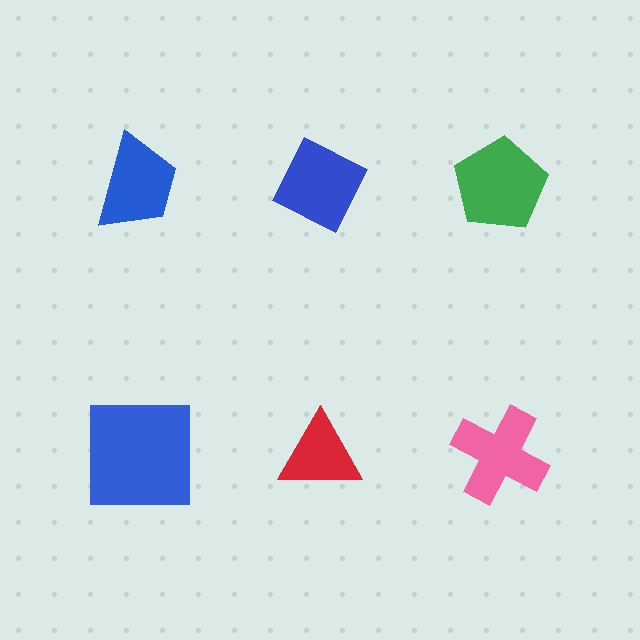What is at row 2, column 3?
A pink cross.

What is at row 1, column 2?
A blue diamond.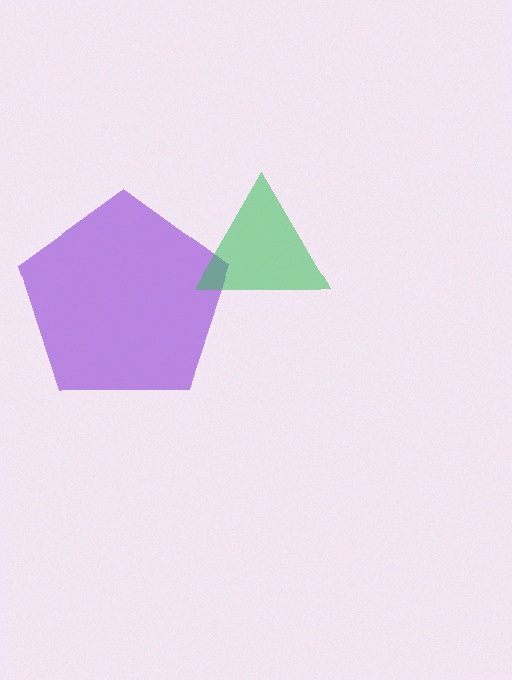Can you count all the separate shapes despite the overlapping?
Yes, there are 2 separate shapes.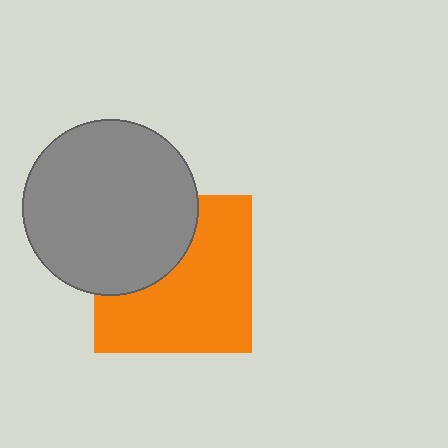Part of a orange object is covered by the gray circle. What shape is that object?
It is a square.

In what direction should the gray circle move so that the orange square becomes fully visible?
The gray circle should move toward the upper-left. That is the shortest direction to clear the overlap and leave the orange square fully visible.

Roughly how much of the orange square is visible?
About half of it is visible (roughly 64%).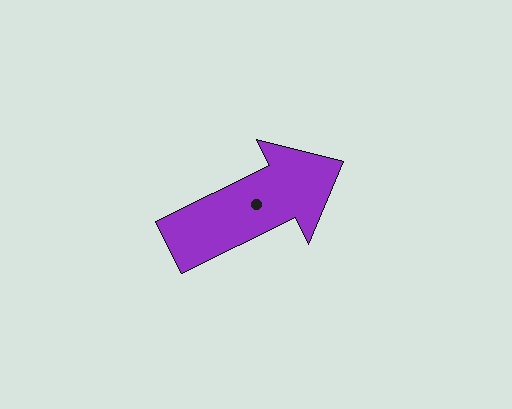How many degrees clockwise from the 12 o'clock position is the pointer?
Approximately 64 degrees.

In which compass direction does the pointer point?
Northeast.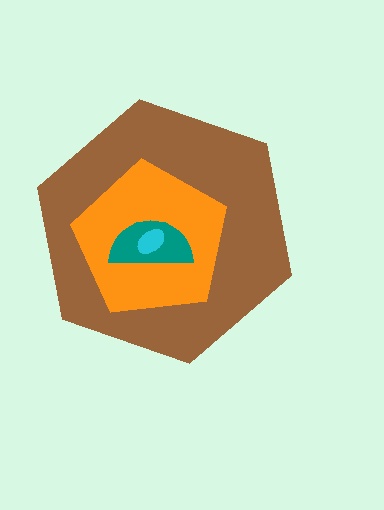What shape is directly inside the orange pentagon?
The teal semicircle.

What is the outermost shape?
The brown hexagon.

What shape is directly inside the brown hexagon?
The orange pentagon.